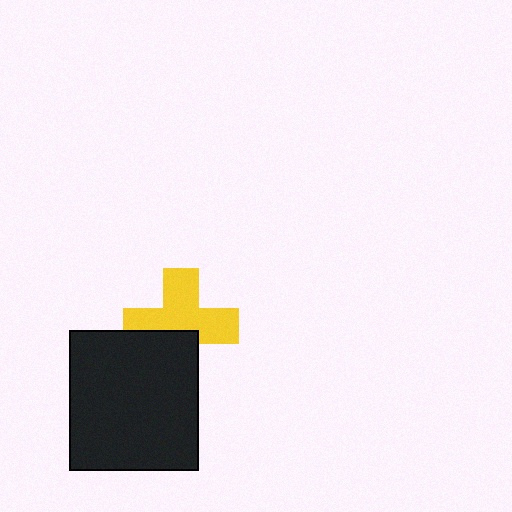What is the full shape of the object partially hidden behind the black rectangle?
The partially hidden object is a yellow cross.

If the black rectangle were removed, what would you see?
You would see the complete yellow cross.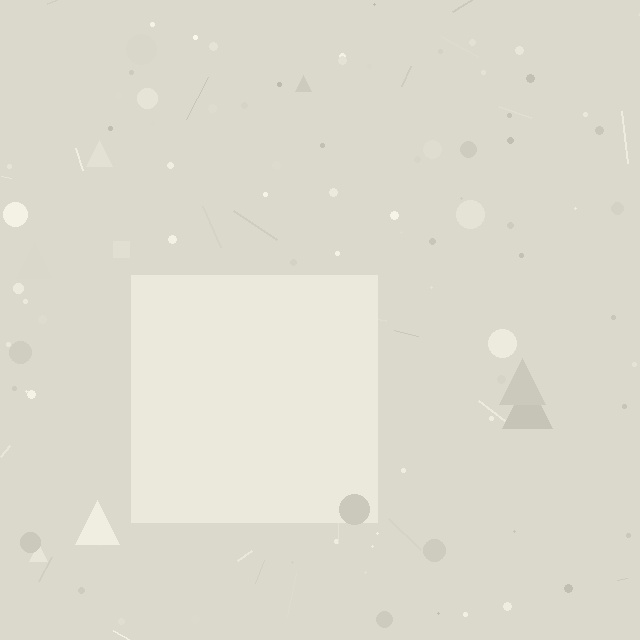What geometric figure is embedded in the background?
A square is embedded in the background.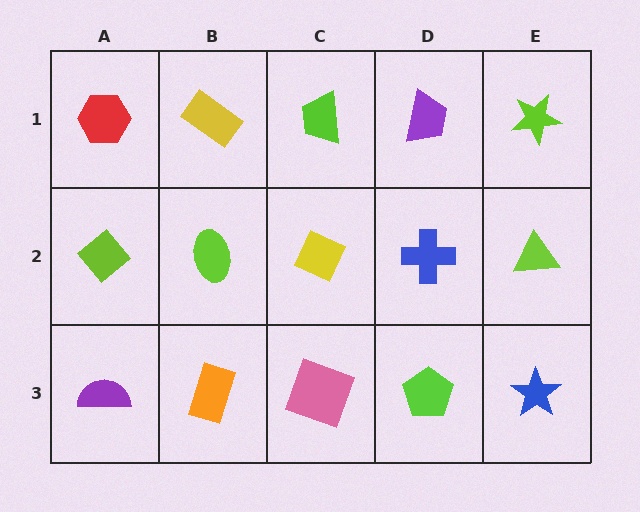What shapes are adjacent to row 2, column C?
A lime trapezoid (row 1, column C), a pink square (row 3, column C), a lime ellipse (row 2, column B), a blue cross (row 2, column D).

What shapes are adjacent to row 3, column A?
A lime diamond (row 2, column A), an orange rectangle (row 3, column B).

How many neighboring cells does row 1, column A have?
2.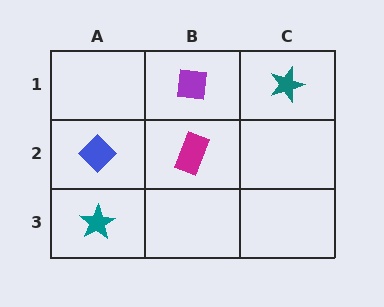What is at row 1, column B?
A purple square.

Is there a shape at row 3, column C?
No, that cell is empty.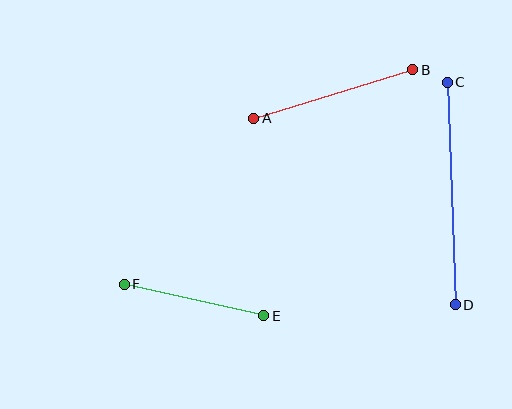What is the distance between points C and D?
The distance is approximately 223 pixels.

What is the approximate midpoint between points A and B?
The midpoint is at approximately (333, 94) pixels.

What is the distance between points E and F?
The distance is approximately 143 pixels.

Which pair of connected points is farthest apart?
Points C and D are farthest apart.